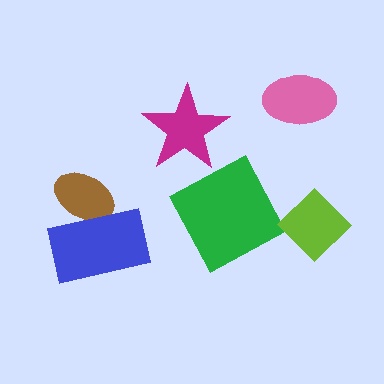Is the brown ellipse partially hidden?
Yes, it is partially covered by another shape.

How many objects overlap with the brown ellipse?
1 object overlaps with the brown ellipse.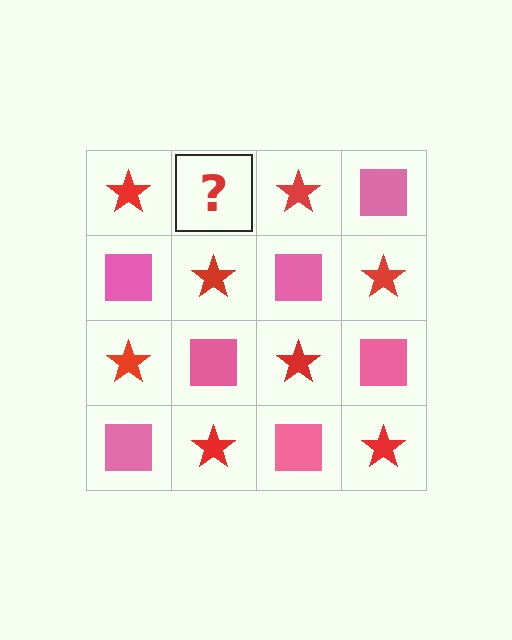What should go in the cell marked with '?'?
The missing cell should contain a pink square.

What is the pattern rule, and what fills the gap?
The rule is that it alternates red star and pink square in a checkerboard pattern. The gap should be filled with a pink square.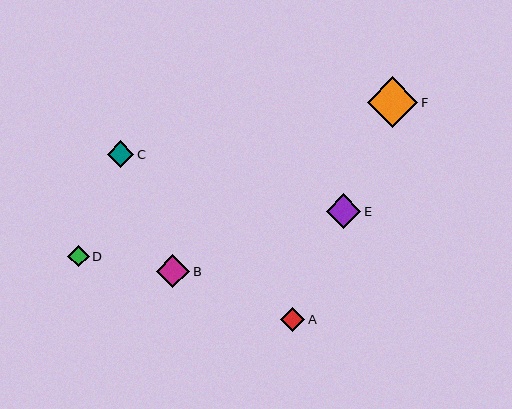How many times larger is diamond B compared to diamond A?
Diamond B is approximately 1.4 times the size of diamond A.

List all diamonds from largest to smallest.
From largest to smallest: F, E, B, C, A, D.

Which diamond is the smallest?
Diamond D is the smallest with a size of approximately 22 pixels.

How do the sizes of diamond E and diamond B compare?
Diamond E and diamond B are approximately the same size.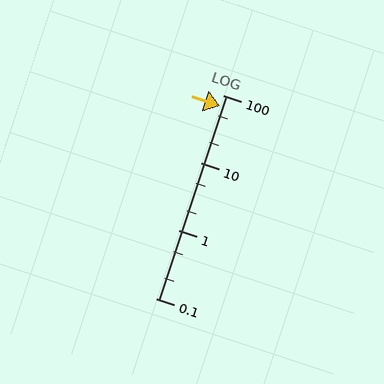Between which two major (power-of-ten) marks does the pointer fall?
The pointer is between 10 and 100.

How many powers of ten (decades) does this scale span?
The scale spans 3 decades, from 0.1 to 100.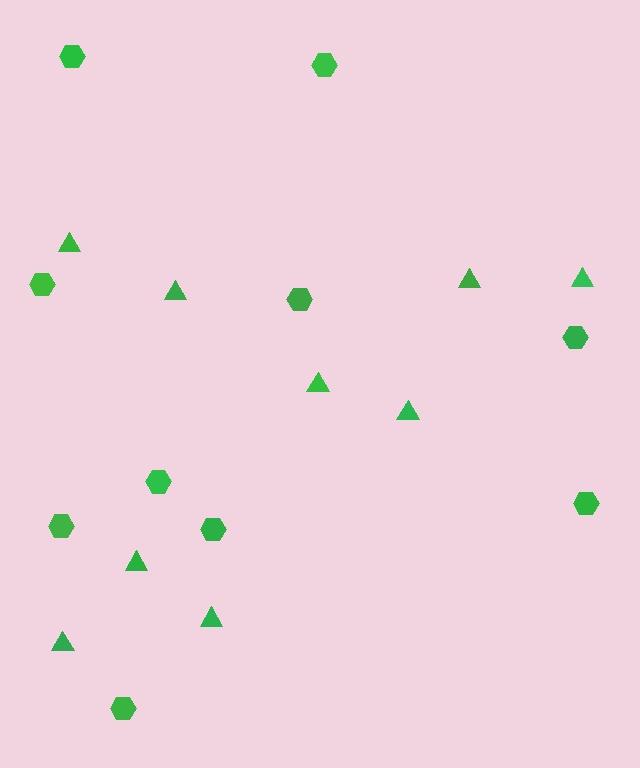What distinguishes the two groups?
There are 2 groups: one group of triangles (9) and one group of hexagons (10).